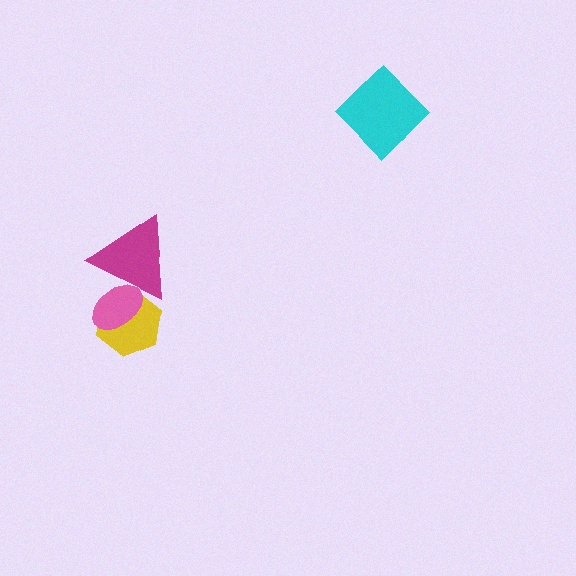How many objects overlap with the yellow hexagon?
2 objects overlap with the yellow hexagon.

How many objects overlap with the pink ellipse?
2 objects overlap with the pink ellipse.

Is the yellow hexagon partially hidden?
Yes, it is partially covered by another shape.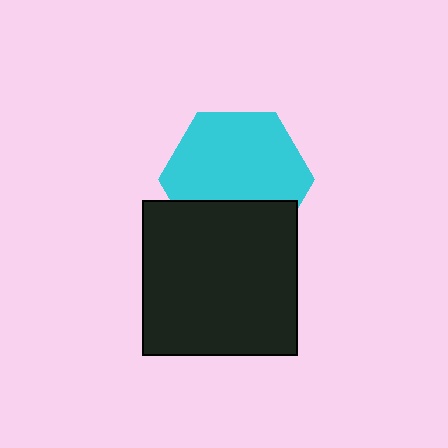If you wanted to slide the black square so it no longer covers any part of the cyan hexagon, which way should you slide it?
Slide it down — that is the most direct way to separate the two shapes.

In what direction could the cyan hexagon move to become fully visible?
The cyan hexagon could move up. That would shift it out from behind the black square entirely.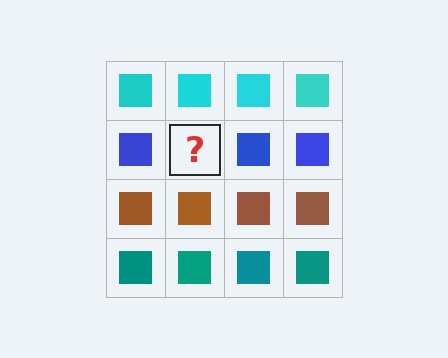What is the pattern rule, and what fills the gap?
The rule is that each row has a consistent color. The gap should be filled with a blue square.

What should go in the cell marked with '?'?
The missing cell should contain a blue square.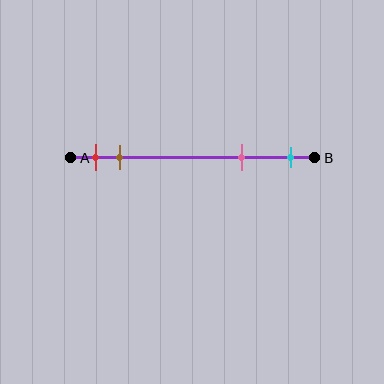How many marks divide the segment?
There are 4 marks dividing the segment.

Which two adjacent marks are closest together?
The red and brown marks are the closest adjacent pair.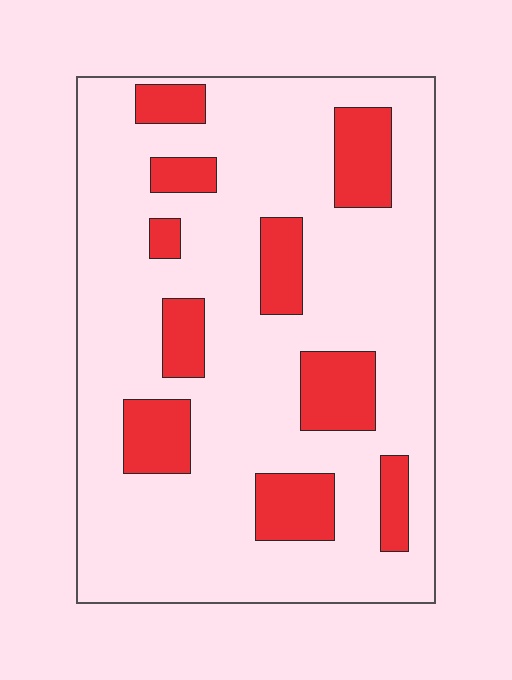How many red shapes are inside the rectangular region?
10.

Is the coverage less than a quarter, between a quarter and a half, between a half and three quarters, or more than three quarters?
Less than a quarter.